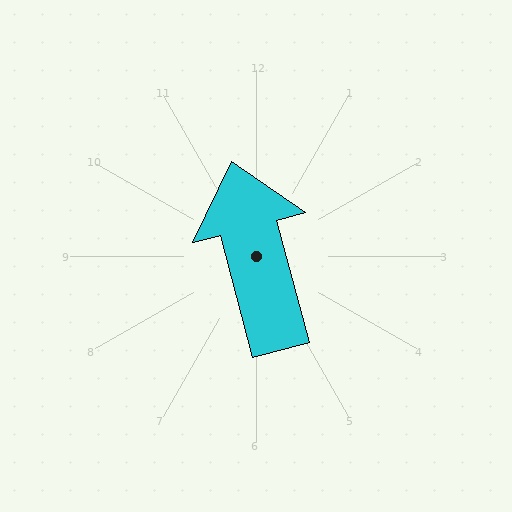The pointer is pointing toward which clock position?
Roughly 12 o'clock.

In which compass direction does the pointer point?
North.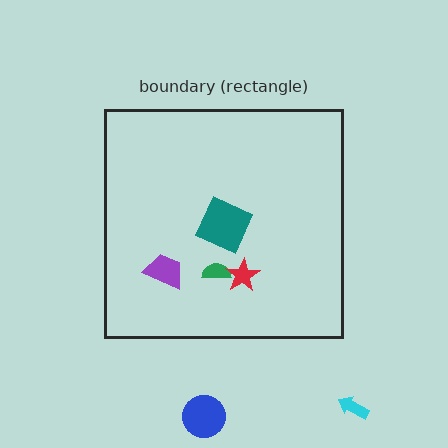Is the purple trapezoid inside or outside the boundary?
Inside.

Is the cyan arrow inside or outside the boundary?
Outside.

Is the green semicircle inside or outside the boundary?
Inside.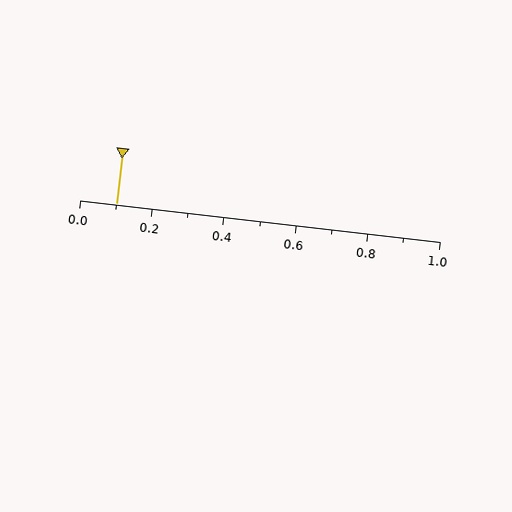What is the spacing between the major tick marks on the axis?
The major ticks are spaced 0.2 apart.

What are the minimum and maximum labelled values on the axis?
The axis runs from 0.0 to 1.0.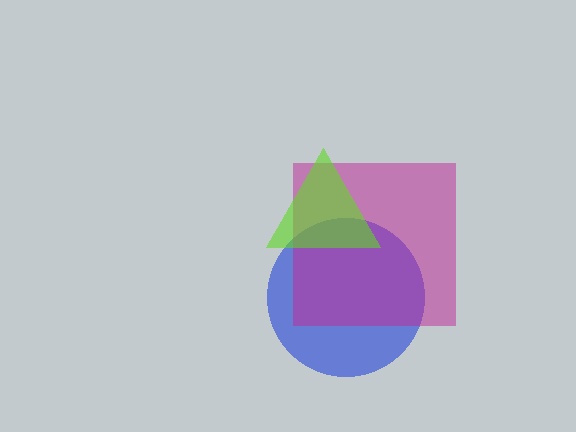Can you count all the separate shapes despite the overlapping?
Yes, there are 3 separate shapes.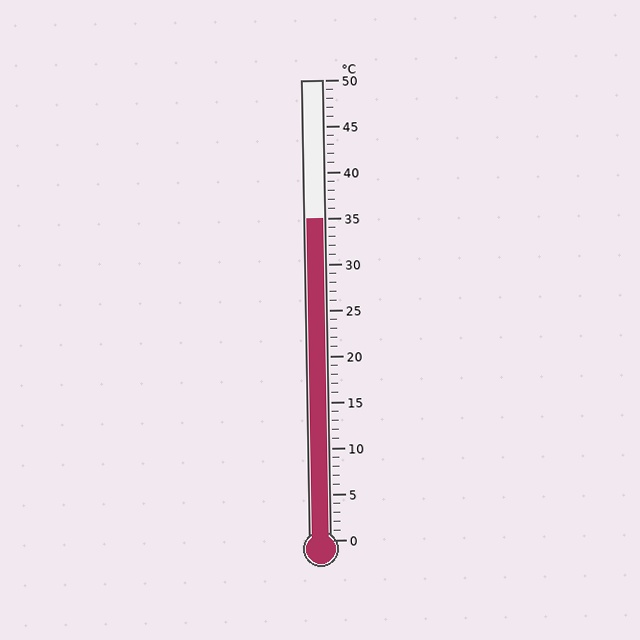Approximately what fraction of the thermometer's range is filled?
The thermometer is filled to approximately 70% of its range.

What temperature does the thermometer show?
The thermometer shows approximately 35°C.